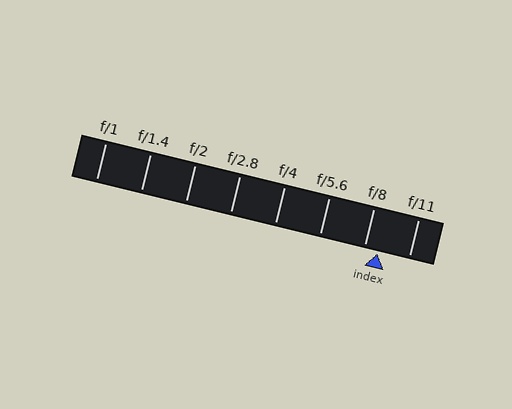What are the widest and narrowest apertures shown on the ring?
The widest aperture shown is f/1 and the narrowest is f/11.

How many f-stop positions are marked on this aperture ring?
There are 8 f-stop positions marked.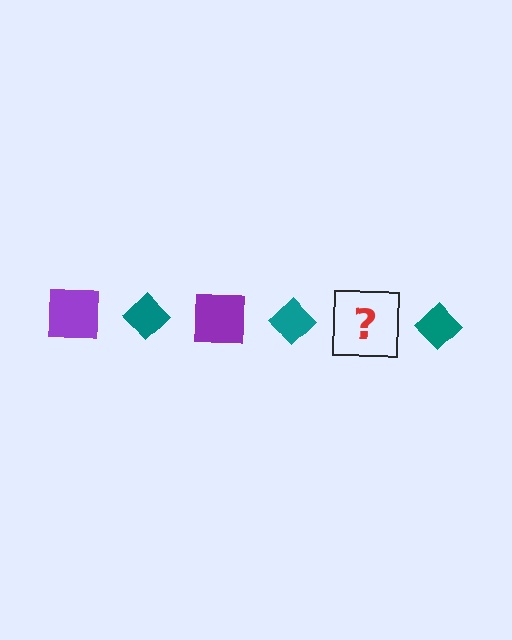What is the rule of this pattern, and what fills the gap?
The rule is that the pattern alternates between purple square and teal diamond. The gap should be filled with a purple square.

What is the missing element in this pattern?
The missing element is a purple square.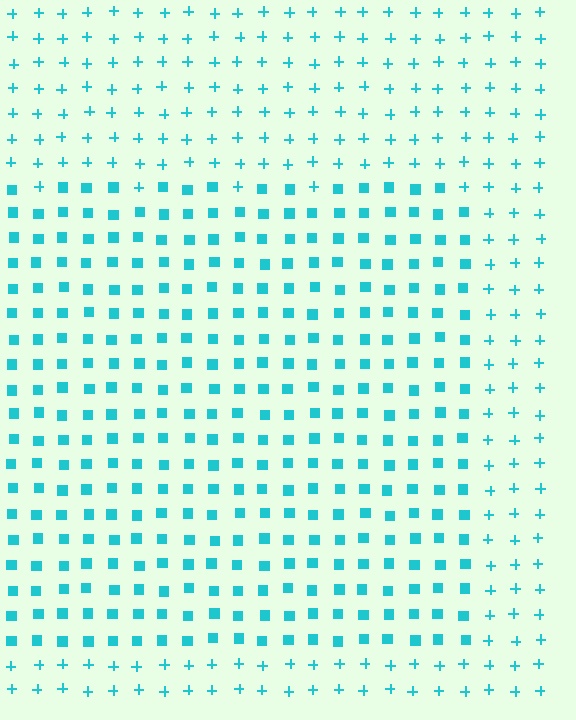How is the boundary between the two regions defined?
The boundary is defined by a change in element shape: squares inside vs. plus signs outside. All elements share the same color and spacing.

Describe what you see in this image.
The image is filled with small cyan elements arranged in a uniform grid. A rectangle-shaped region contains squares, while the surrounding area contains plus signs. The boundary is defined purely by the change in element shape.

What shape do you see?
I see a rectangle.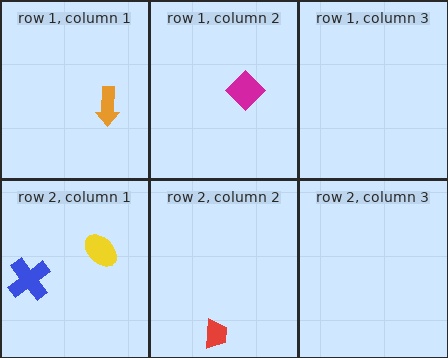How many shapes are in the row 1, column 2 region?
1.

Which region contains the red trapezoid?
The row 2, column 2 region.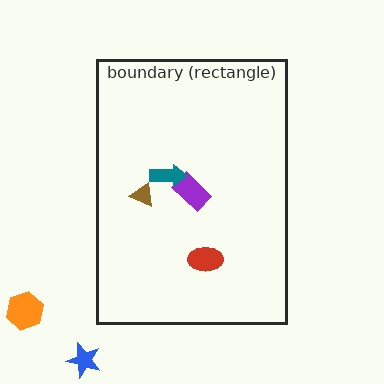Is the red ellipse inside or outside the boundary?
Inside.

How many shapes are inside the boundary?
4 inside, 2 outside.